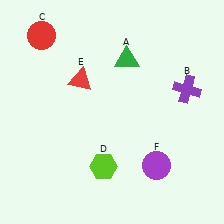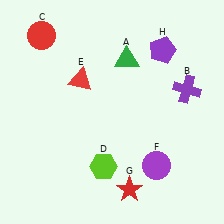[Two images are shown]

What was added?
A red star (G), a purple pentagon (H) were added in Image 2.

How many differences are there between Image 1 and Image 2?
There are 2 differences between the two images.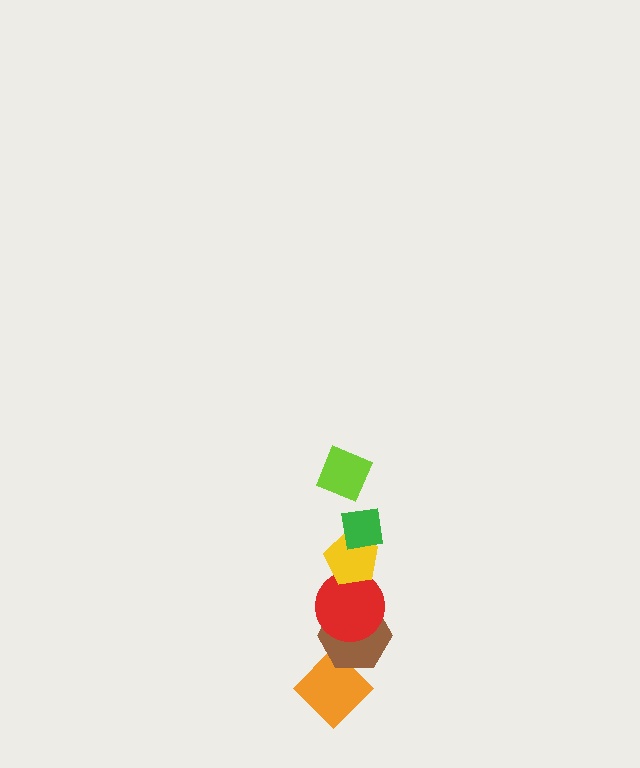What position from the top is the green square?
The green square is 2nd from the top.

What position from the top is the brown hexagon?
The brown hexagon is 5th from the top.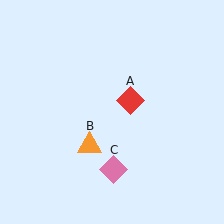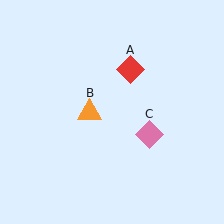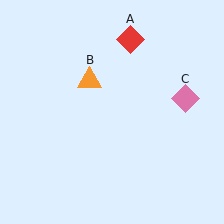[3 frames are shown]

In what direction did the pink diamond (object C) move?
The pink diamond (object C) moved up and to the right.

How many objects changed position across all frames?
3 objects changed position: red diamond (object A), orange triangle (object B), pink diamond (object C).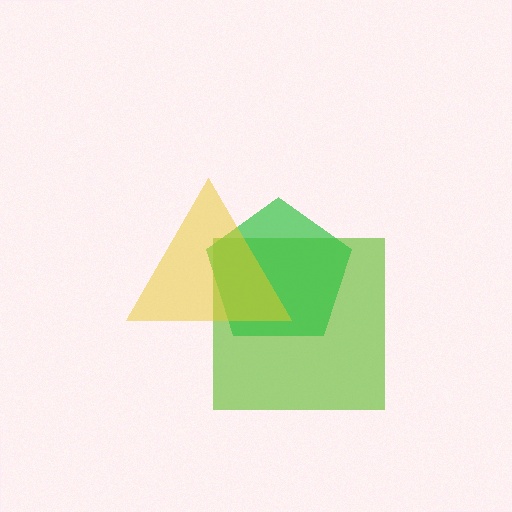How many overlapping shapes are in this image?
There are 3 overlapping shapes in the image.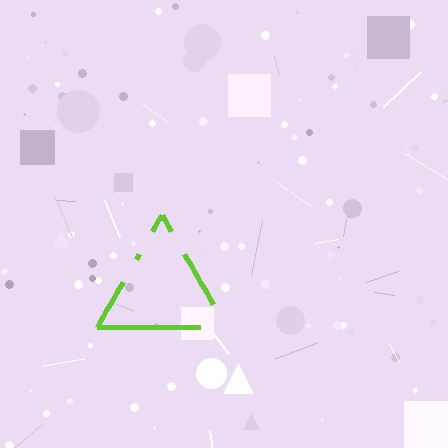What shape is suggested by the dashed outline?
The dashed outline suggests a triangle.